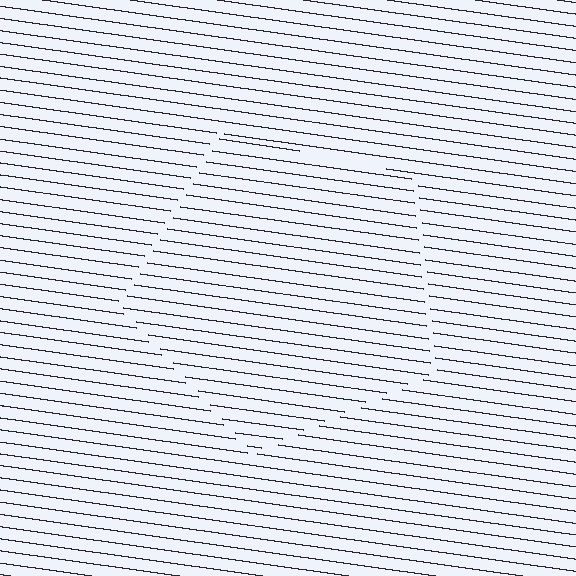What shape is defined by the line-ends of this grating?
An illusory pentagon. The interior of the shape contains the same grating, shifted by half a period — the contour is defined by the phase discontinuity where line-ends from the inner and outer gratings abut.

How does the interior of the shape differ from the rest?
The interior of the shape contains the same grating, shifted by half a period — the contour is defined by the phase discontinuity where line-ends from the inner and outer gratings abut.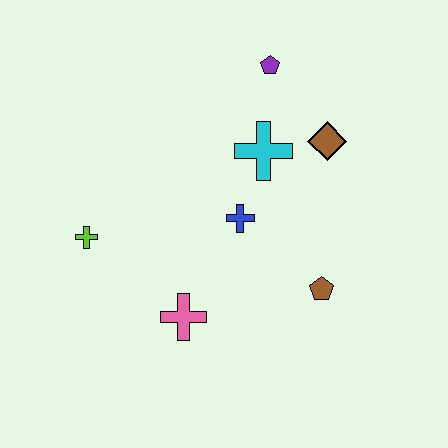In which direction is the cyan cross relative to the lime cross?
The cyan cross is to the right of the lime cross.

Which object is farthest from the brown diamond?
The lime cross is farthest from the brown diamond.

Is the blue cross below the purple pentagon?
Yes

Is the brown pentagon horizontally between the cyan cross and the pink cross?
No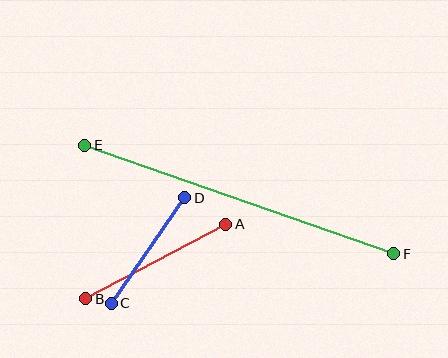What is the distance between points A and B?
The distance is approximately 158 pixels.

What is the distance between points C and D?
The distance is approximately 128 pixels.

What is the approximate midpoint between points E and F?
The midpoint is at approximately (239, 200) pixels.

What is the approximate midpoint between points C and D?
The midpoint is at approximately (148, 250) pixels.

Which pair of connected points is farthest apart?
Points E and F are farthest apart.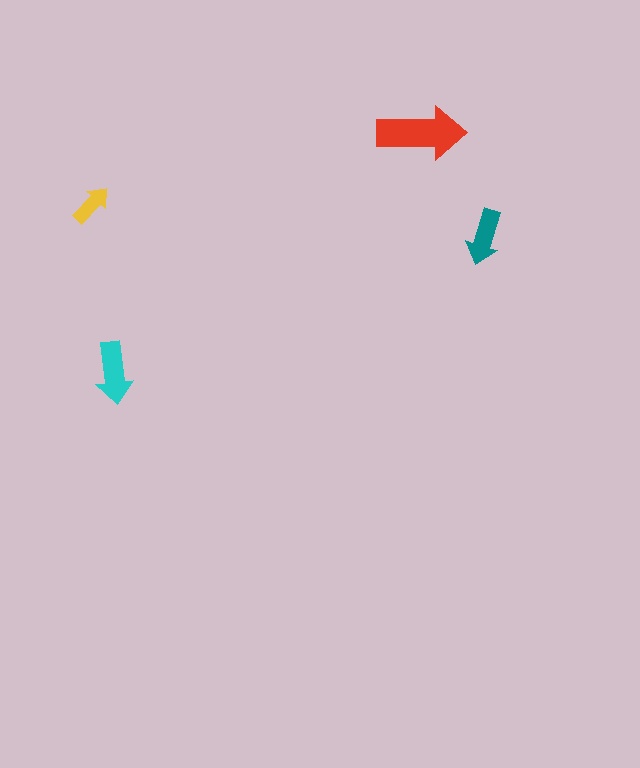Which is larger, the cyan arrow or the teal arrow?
The cyan one.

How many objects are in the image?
There are 4 objects in the image.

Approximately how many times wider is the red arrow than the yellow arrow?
About 2 times wider.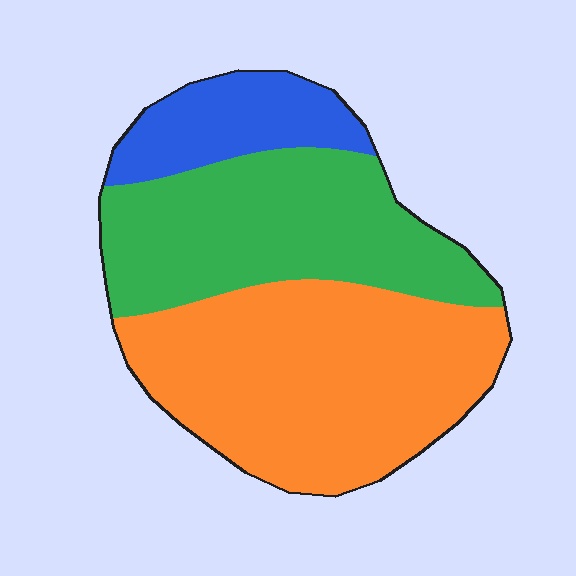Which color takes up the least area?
Blue, at roughly 15%.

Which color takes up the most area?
Orange, at roughly 50%.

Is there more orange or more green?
Orange.